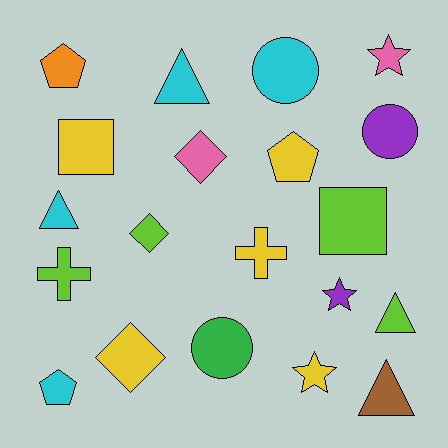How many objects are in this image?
There are 20 objects.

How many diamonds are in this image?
There are 3 diamonds.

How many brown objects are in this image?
There is 1 brown object.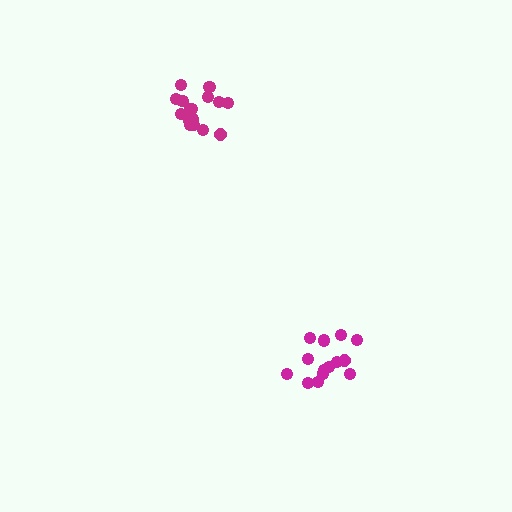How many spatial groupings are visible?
There are 2 spatial groupings.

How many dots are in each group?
Group 1: 14 dots, Group 2: 17 dots (31 total).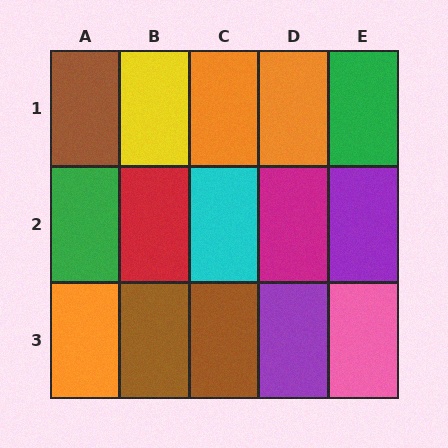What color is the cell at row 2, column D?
Magenta.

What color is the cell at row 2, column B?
Red.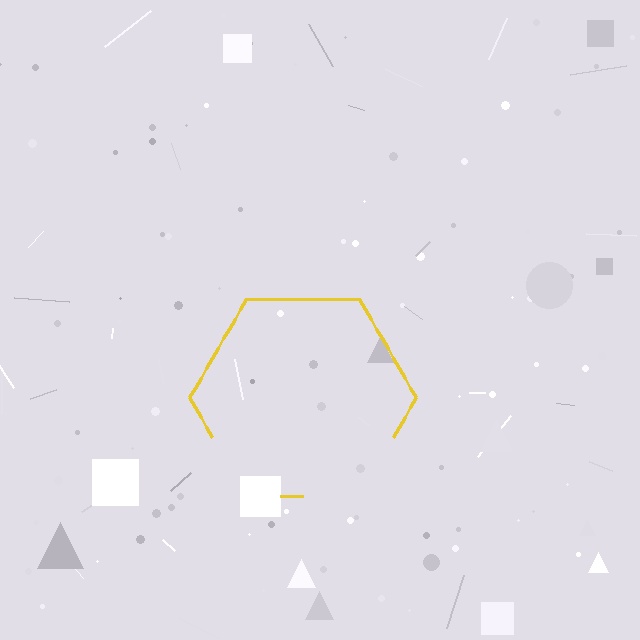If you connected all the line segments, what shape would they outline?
They would outline a hexagon.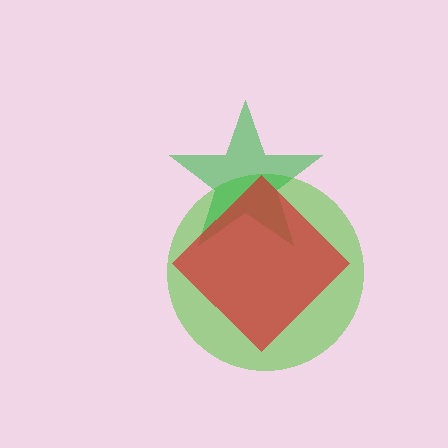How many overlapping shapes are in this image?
There are 3 overlapping shapes in the image.